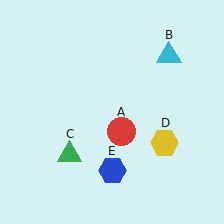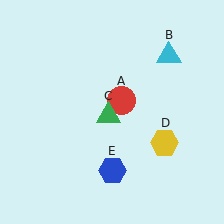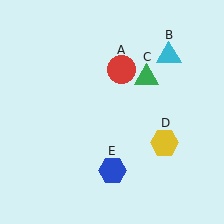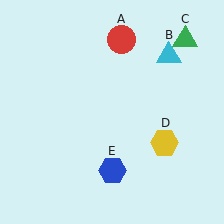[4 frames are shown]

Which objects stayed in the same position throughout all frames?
Cyan triangle (object B) and yellow hexagon (object D) and blue hexagon (object E) remained stationary.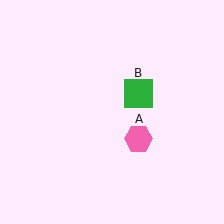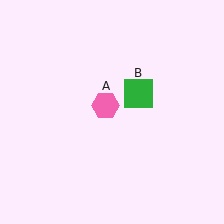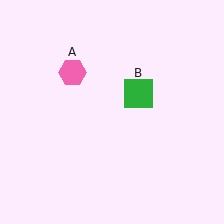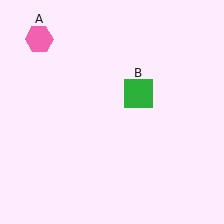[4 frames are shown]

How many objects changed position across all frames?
1 object changed position: pink hexagon (object A).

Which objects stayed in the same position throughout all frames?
Green square (object B) remained stationary.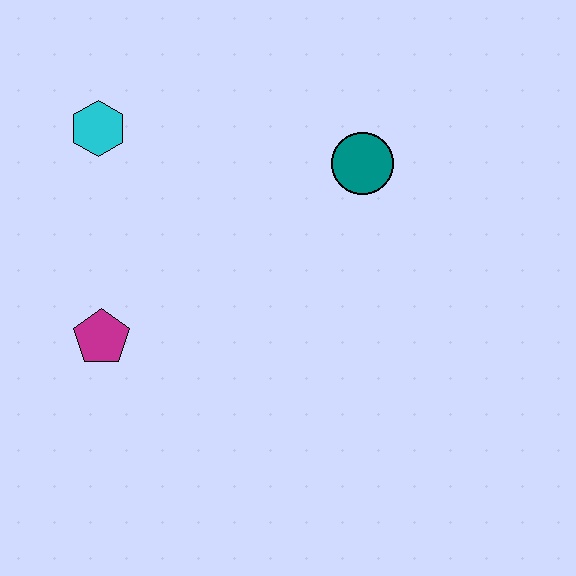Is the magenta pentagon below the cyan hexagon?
Yes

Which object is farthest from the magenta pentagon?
The teal circle is farthest from the magenta pentagon.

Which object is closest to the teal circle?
The cyan hexagon is closest to the teal circle.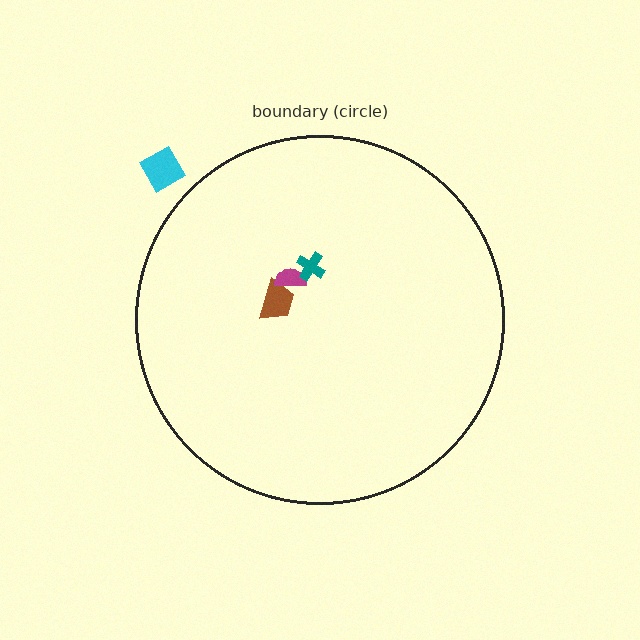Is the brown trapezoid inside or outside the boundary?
Inside.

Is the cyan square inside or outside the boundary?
Outside.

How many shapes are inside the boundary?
3 inside, 1 outside.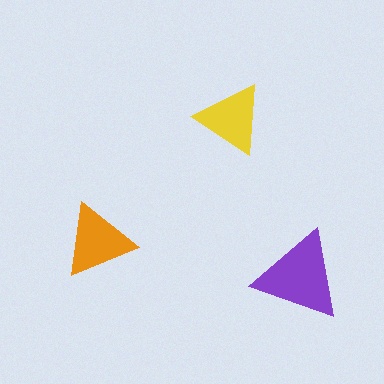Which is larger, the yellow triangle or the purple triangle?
The purple one.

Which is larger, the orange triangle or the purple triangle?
The purple one.